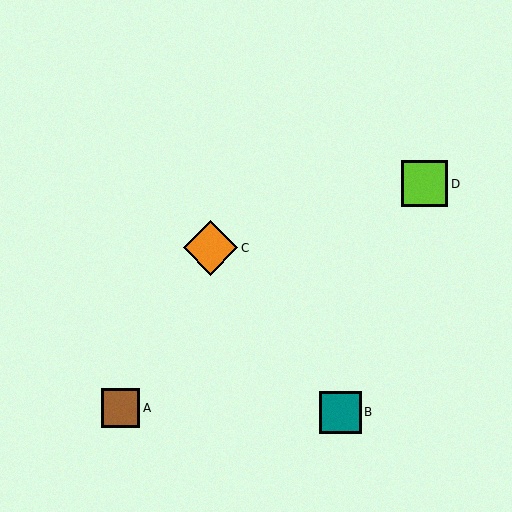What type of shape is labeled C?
Shape C is an orange diamond.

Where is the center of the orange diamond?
The center of the orange diamond is at (210, 248).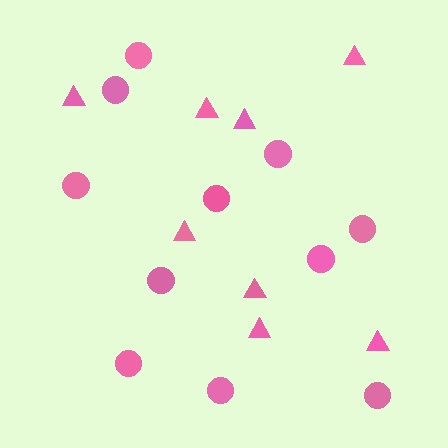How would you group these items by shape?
There are 2 groups: one group of triangles (8) and one group of circles (11).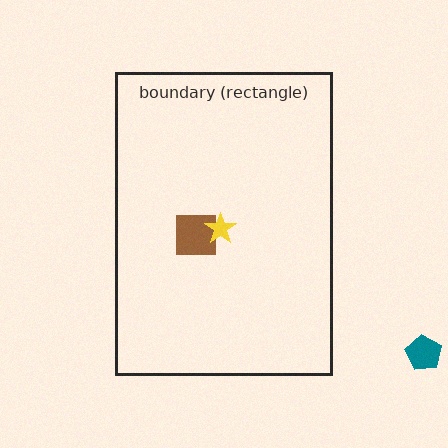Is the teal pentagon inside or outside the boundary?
Outside.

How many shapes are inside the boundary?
2 inside, 1 outside.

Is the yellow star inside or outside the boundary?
Inside.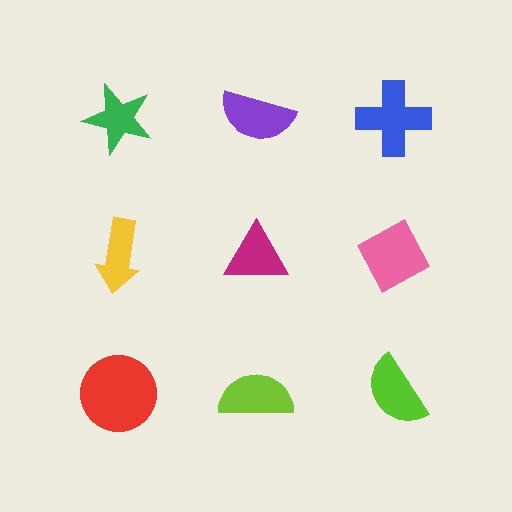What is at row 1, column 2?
A purple semicircle.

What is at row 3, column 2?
A lime semicircle.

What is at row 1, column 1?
A green star.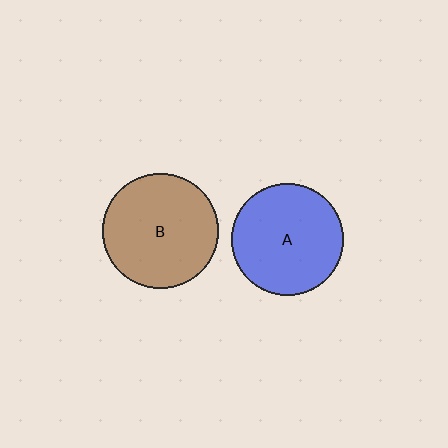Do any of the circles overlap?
No, none of the circles overlap.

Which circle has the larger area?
Circle B (brown).